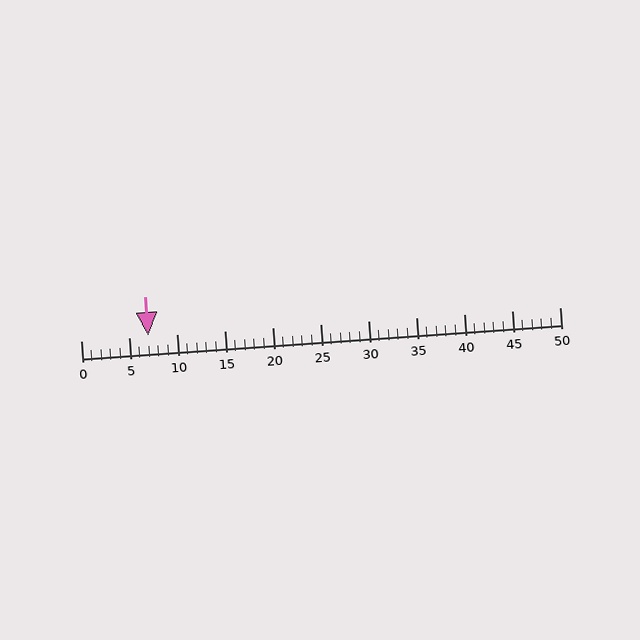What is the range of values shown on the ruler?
The ruler shows values from 0 to 50.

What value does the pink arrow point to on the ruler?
The pink arrow points to approximately 7.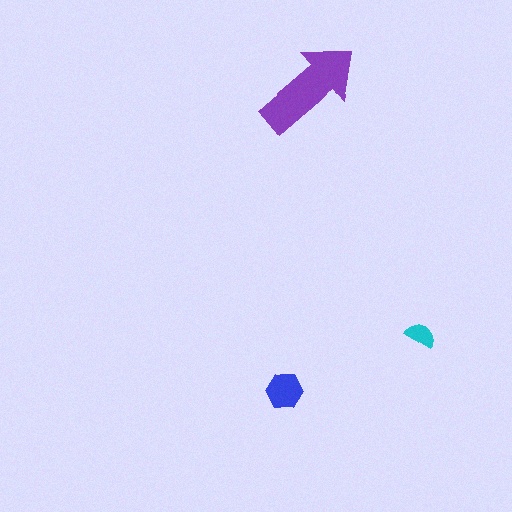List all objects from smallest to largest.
The cyan semicircle, the blue hexagon, the purple arrow.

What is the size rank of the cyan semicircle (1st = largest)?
3rd.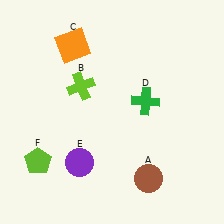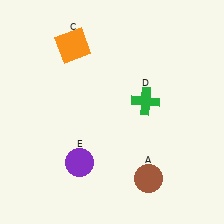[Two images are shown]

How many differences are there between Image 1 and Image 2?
There are 2 differences between the two images.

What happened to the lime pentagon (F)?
The lime pentagon (F) was removed in Image 2. It was in the bottom-left area of Image 1.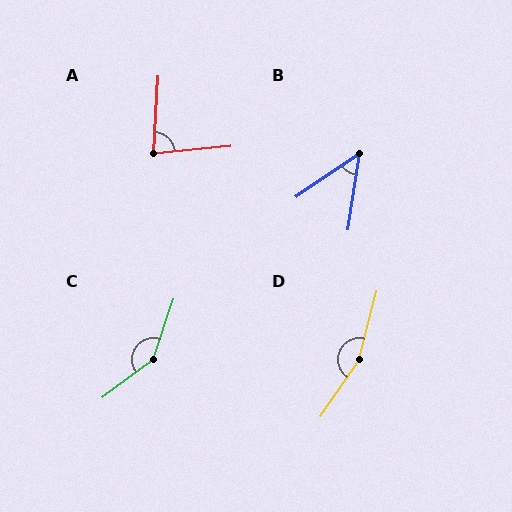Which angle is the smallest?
B, at approximately 47 degrees.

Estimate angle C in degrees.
Approximately 145 degrees.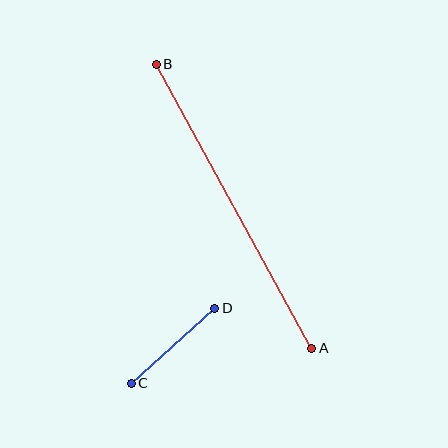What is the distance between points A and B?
The distance is approximately 324 pixels.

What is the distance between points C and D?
The distance is approximately 112 pixels.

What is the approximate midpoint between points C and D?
The midpoint is at approximately (173, 346) pixels.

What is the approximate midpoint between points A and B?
The midpoint is at approximately (234, 206) pixels.